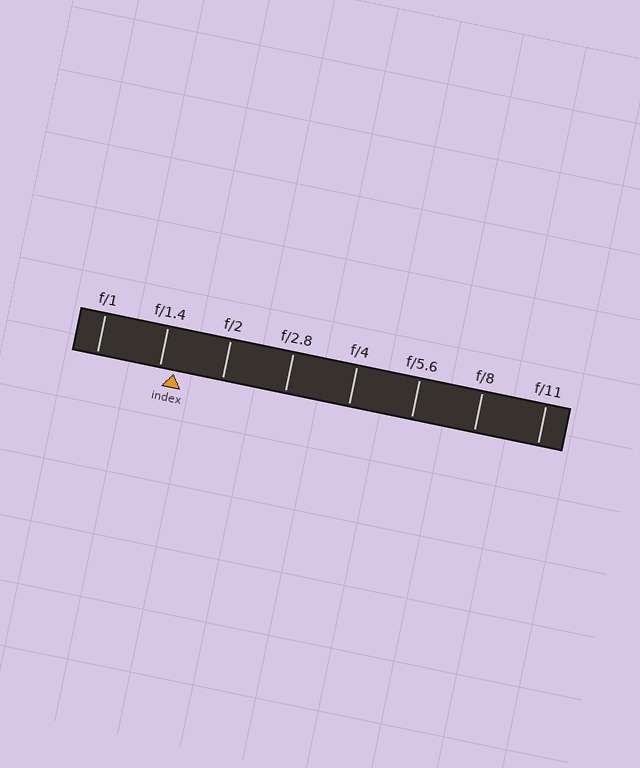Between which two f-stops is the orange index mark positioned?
The index mark is between f/1.4 and f/2.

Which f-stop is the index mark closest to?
The index mark is closest to f/1.4.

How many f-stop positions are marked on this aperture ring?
There are 8 f-stop positions marked.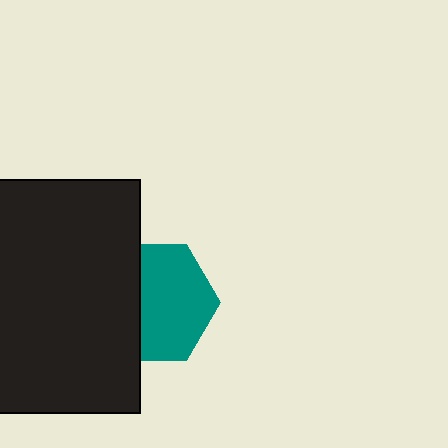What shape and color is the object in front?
The object in front is a black rectangle.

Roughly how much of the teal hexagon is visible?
About half of it is visible (roughly 62%).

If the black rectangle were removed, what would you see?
You would see the complete teal hexagon.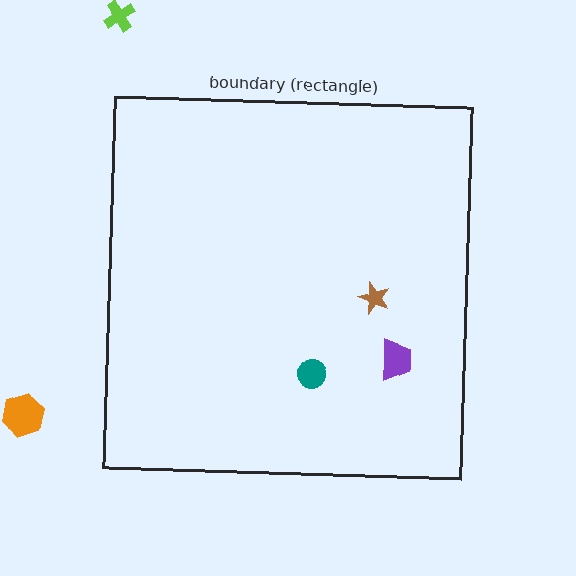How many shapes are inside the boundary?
3 inside, 2 outside.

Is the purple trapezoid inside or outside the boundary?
Inside.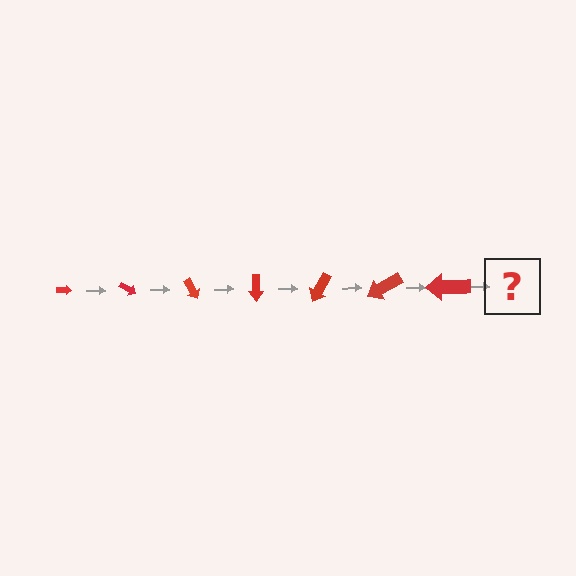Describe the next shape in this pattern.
It should be an arrow, larger than the previous one and rotated 210 degrees from the start.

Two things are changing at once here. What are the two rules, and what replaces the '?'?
The two rules are that the arrow grows larger each step and it rotates 30 degrees each step. The '?' should be an arrow, larger than the previous one and rotated 210 degrees from the start.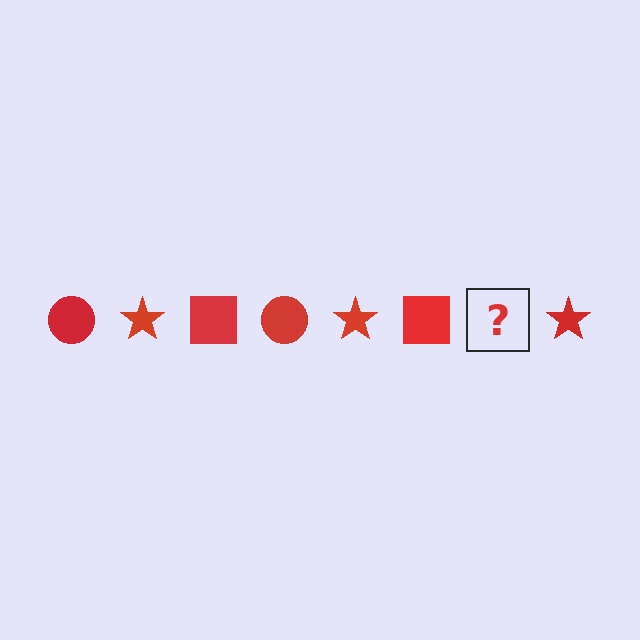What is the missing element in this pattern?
The missing element is a red circle.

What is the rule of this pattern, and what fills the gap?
The rule is that the pattern cycles through circle, star, square shapes in red. The gap should be filled with a red circle.